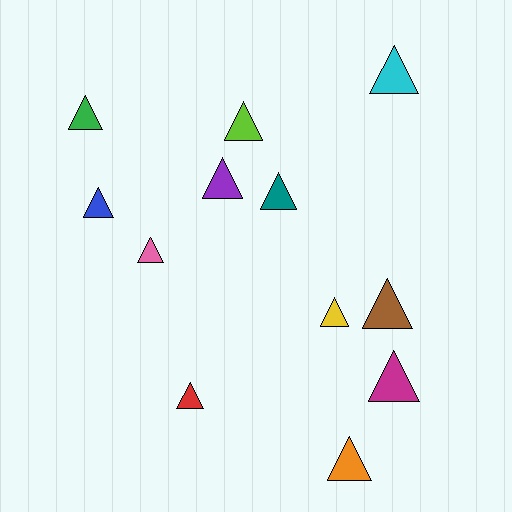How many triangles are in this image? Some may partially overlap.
There are 12 triangles.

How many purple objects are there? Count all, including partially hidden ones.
There is 1 purple object.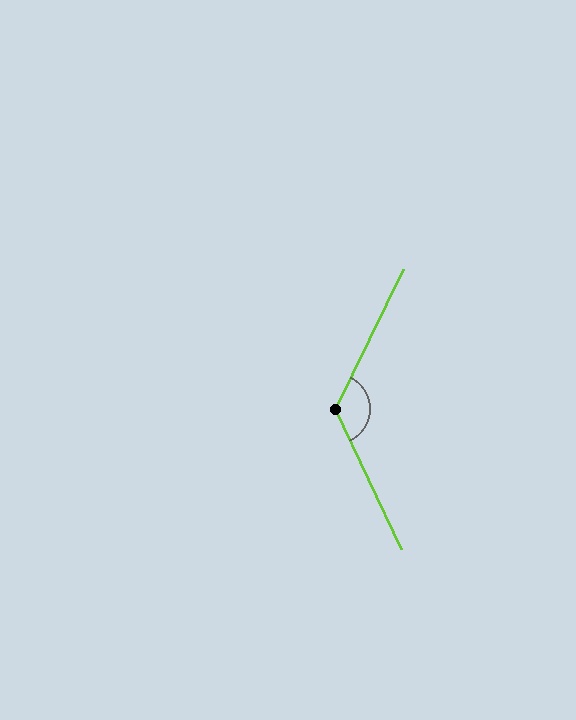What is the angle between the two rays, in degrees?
Approximately 128 degrees.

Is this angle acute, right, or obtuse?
It is obtuse.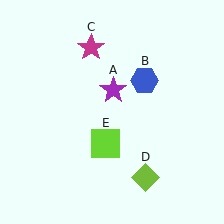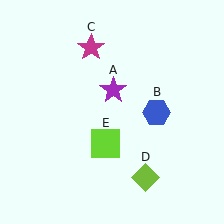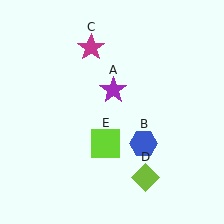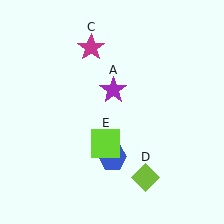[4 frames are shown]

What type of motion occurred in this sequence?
The blue hexagon (object B) rotated clockwise around the center of the scene.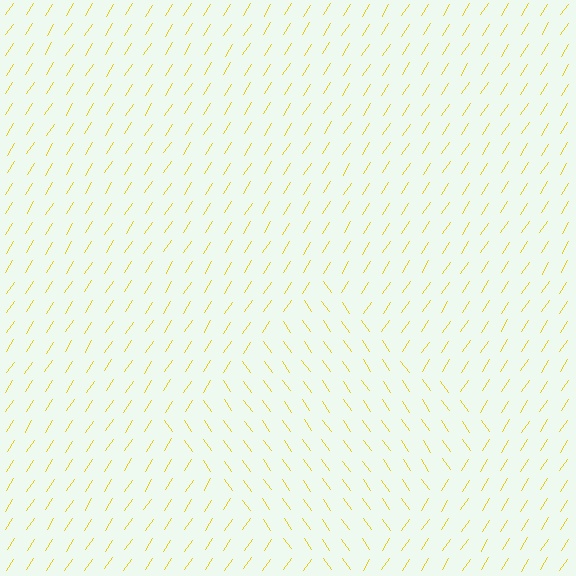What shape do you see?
I see a diamond.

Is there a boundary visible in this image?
Yes, there is a texture boundary formed by a change in line orientation.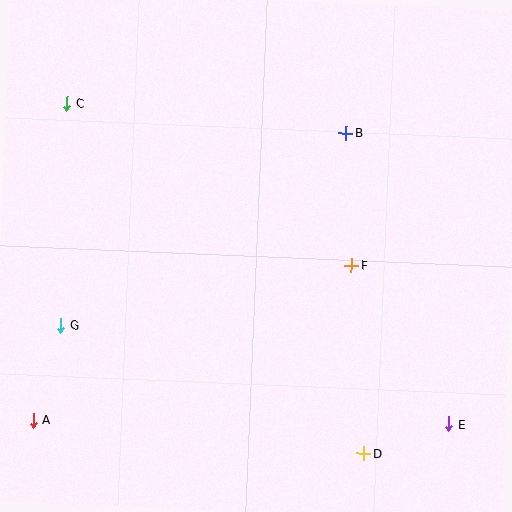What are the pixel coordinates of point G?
Point G is at (61, 325).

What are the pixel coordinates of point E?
Point E is at (449, 424).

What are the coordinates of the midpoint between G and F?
The midpoint between G and F is at (206, 295).